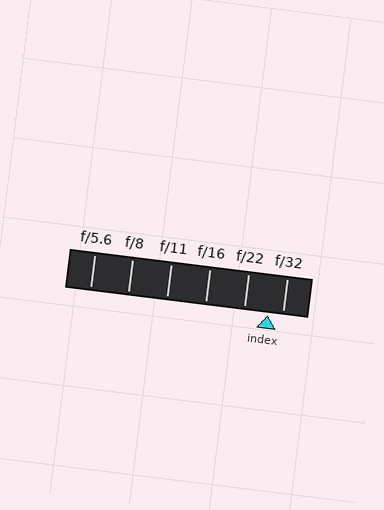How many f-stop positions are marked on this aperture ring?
There are 6 f-stop positions marked.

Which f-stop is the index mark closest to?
The index mark is closest to f/32.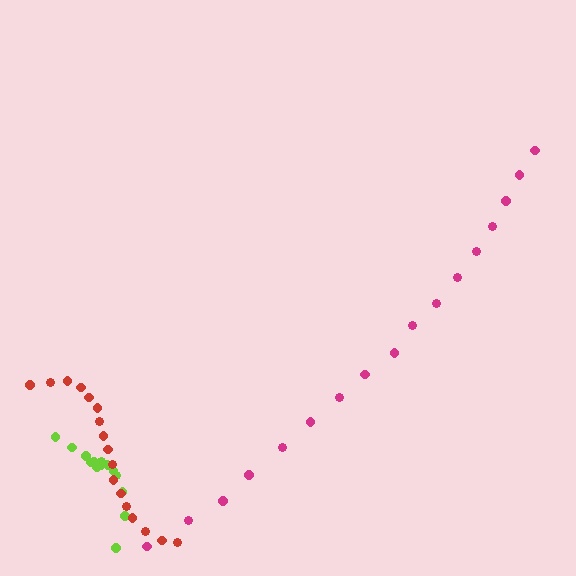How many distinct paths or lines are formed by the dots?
There are 3 distinct paths.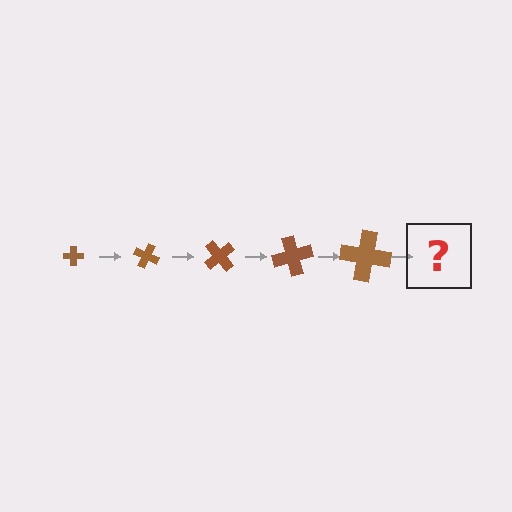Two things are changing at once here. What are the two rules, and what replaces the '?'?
The two rules are that the cross grows larger each step and it rotates 25 degrees each step. The '?' should be a cross, larger than the previous one and rotated 125 degrees from the start.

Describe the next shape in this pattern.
It should be a cross, larger than the previous one and rotated 125 degrees from the start.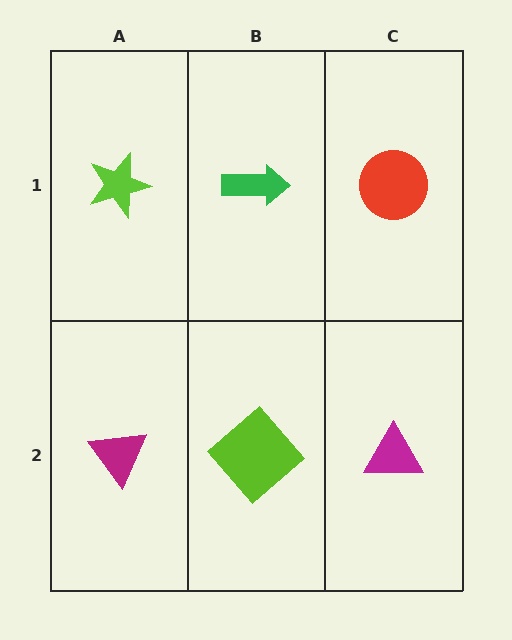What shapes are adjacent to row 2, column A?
A lime star (row 1, column A), a lime diamond (row 2, column B).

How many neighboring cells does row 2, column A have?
2.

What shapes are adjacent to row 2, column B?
A green arrow (row 1, column B), a magenta triangle (row 2, column A), a magenta triangle (row 2, column C).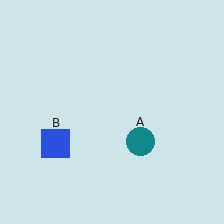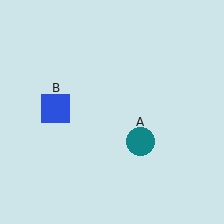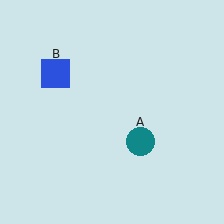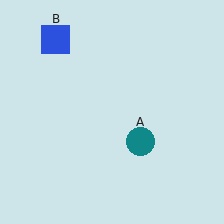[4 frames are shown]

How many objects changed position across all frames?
1 object changed position: blue square (object B).